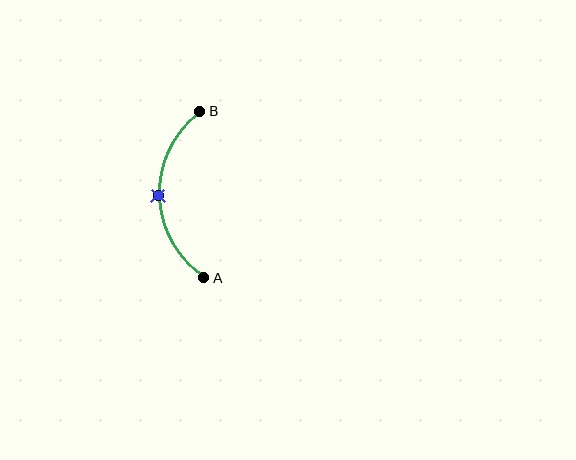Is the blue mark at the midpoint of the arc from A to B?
Yes. The blue mark lies on the arc at equal arc-length from both A and B — it is the arc midpoint.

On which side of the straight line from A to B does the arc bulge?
The arc bulges to the left of the straight line connecting A and B.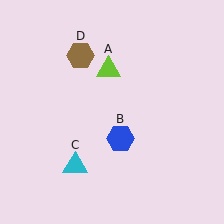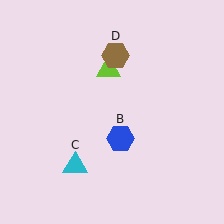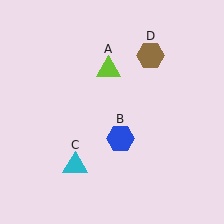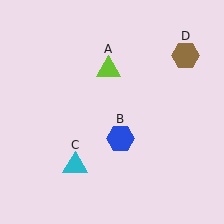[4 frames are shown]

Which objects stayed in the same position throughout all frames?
Lime triangle (object A) and blue hexagon (object B) and cyan triangle (object C) remained stationary.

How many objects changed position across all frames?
1 object changed position: brown hexagon (object D).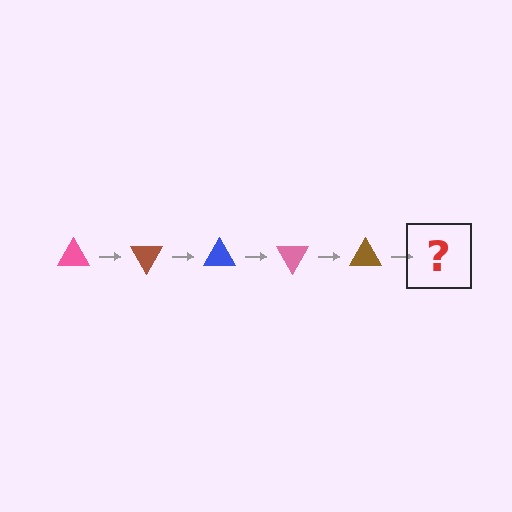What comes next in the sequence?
The next element should be a blue triangle, rotated 300 degrees from the start.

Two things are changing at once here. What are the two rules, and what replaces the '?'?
The two rules are that it rotates 60 degrees each step and the color cycles through pink, brown, and blue. The '?' should be a blue triangle, rotated 300 degrees from the start.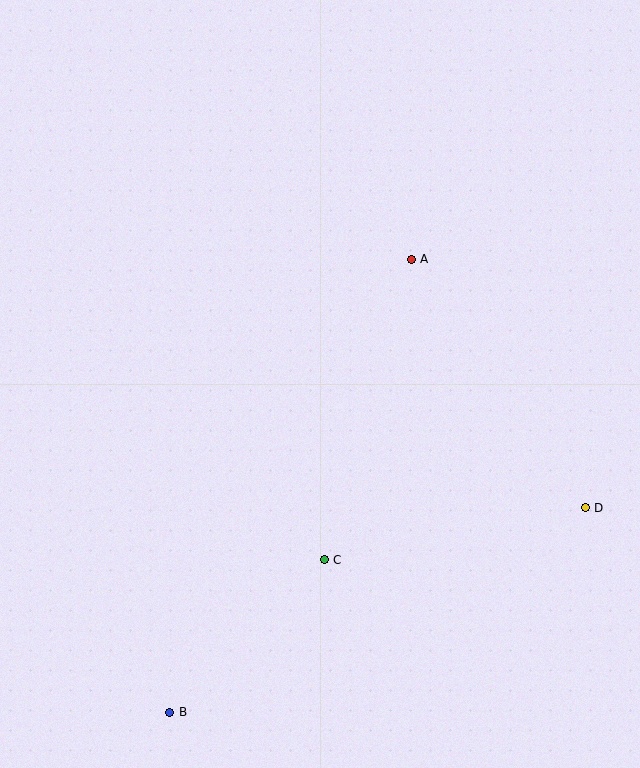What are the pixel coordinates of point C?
Point C is at (324, 560).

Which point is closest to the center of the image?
Point A at (411, 259) is closest to the center.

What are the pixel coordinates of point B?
Point B is at (170, 712).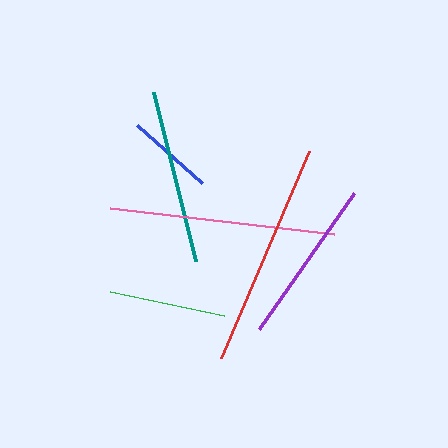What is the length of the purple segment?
The purple segment is approximately 166 pixels long.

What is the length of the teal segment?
The teal segment is approximately 174 pixels long.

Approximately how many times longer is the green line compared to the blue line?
The green line is approximately 1.3 times the length of the blue line.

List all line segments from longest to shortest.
From longest to shortest: pink, red, teal, purple, green, blue.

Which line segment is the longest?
The pink line is the longest at approximately 226 pixels.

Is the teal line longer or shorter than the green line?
The teal line is longer than the green line.